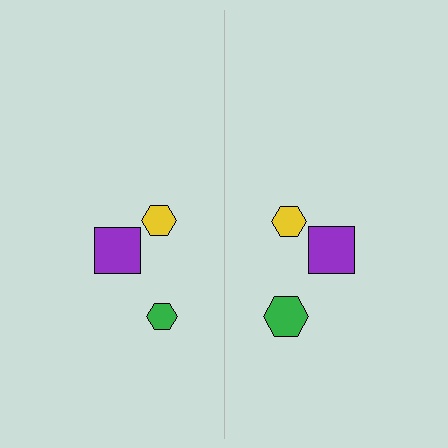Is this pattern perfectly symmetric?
No, the pattern is not perfectly symmetric. The green hexagon on the right side has a different size than its mirror counterpart.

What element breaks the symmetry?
The green hexagon on the right side has a different size than its mirror counterpart.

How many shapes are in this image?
There are 6 shapes in this image.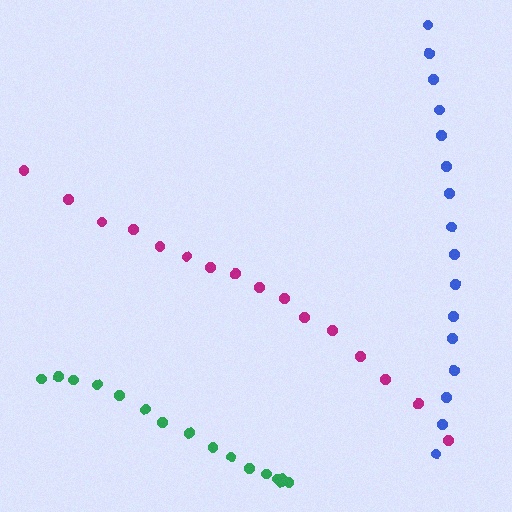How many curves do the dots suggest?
There are 3 distinct paths.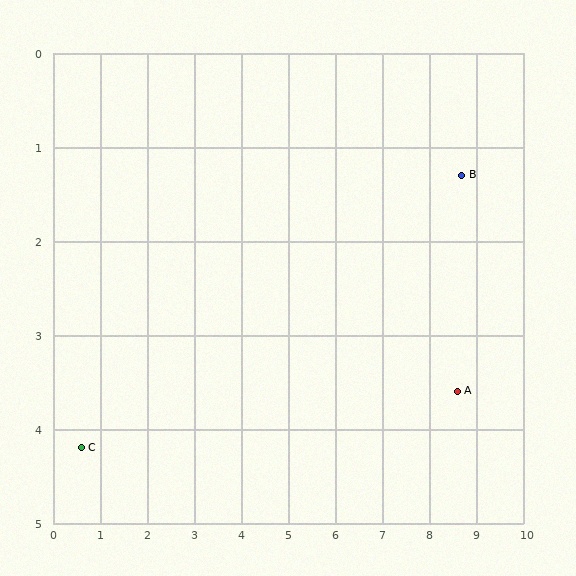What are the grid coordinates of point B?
Point B is at approximately (8.7, 1.3).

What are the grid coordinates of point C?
Point C is at approximately (0.6, 4.2).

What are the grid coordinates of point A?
Point A is at approximately (8.6, 3.6).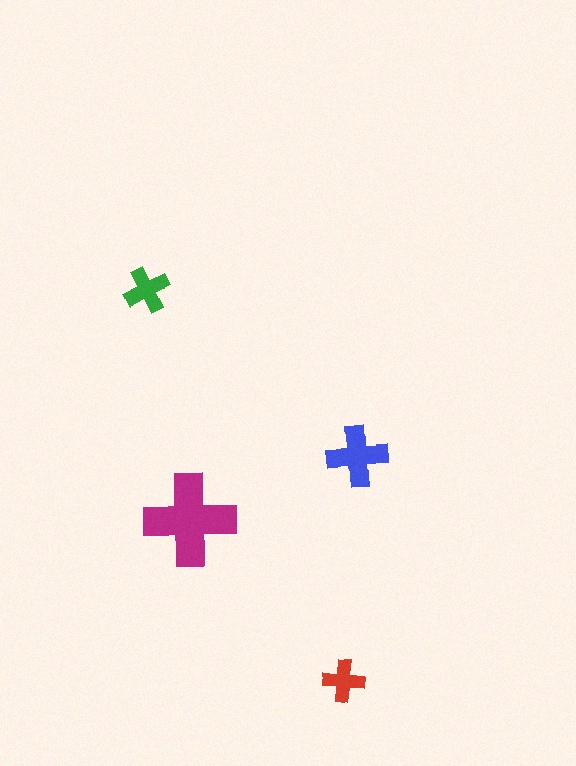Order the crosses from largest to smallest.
the magenta one, the blue one, the green one, the red one.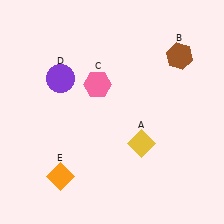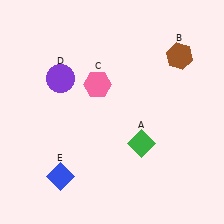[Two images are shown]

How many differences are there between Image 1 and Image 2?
There are 2 differences between the two images.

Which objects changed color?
A changed from yellow to green. E changed from orange to blue.